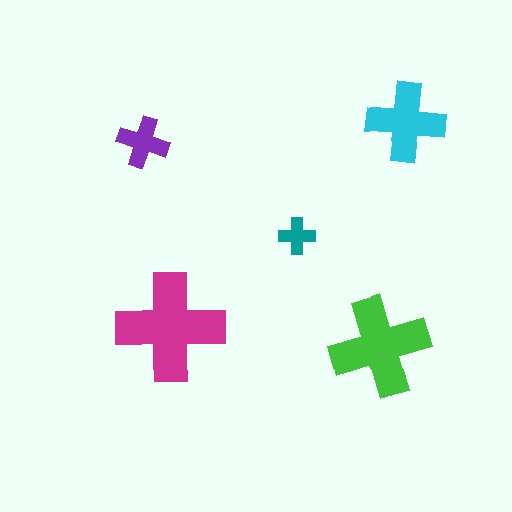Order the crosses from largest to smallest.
the magenta one, the green one, the cyan one, the purple one, the teal one.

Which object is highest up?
The cyan cross is topmost.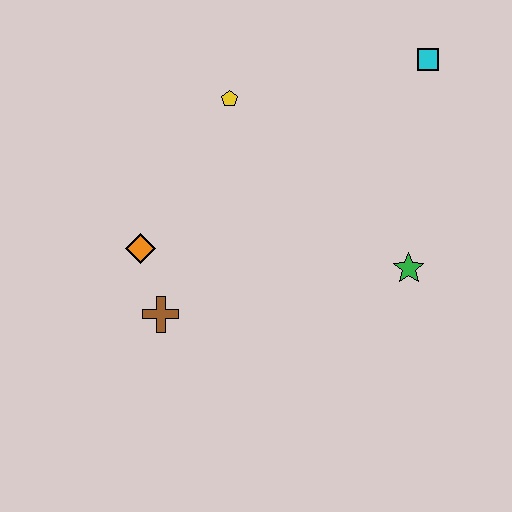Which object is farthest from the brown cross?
The cyan square is farthest from the brown cross.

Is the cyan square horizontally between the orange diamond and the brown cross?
No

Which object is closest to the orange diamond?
The brown cross is closest to the orange diamond.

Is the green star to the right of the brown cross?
Yes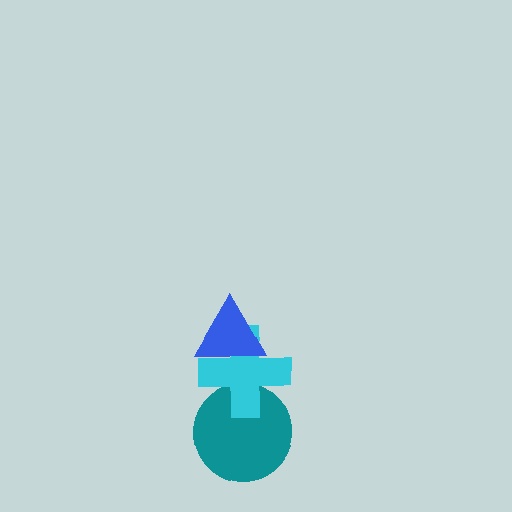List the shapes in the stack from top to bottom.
From top to bottom: the blue triangle, the cyan cross, the teal circle.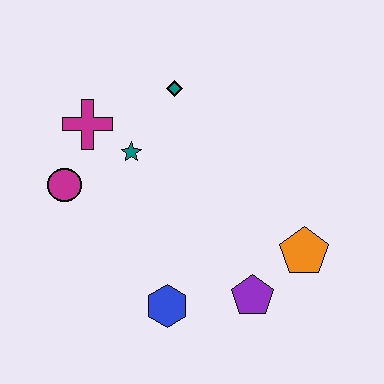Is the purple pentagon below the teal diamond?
Yes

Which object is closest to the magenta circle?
The magenta cross is closest to the magenta circle.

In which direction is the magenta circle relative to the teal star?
The magenta circle is to the left of the teal star.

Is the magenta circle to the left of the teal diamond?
Yes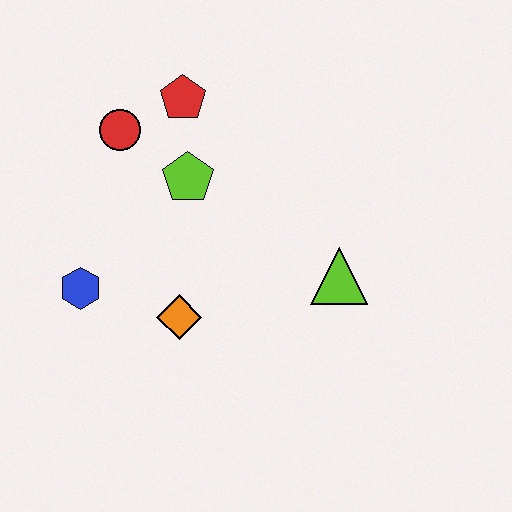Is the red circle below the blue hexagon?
No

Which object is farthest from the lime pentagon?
The lime triangle is farthest from the lime pentagon.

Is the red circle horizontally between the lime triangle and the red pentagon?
No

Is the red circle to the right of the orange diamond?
No